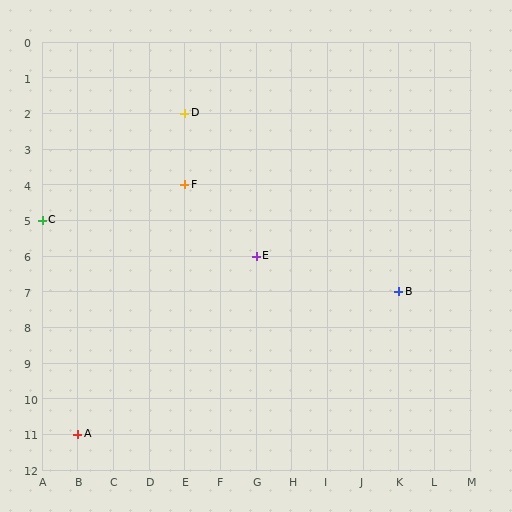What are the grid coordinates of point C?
Point C is at grid coordinates (A, 5).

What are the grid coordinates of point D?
Point D is at grid coordinates (E, 2).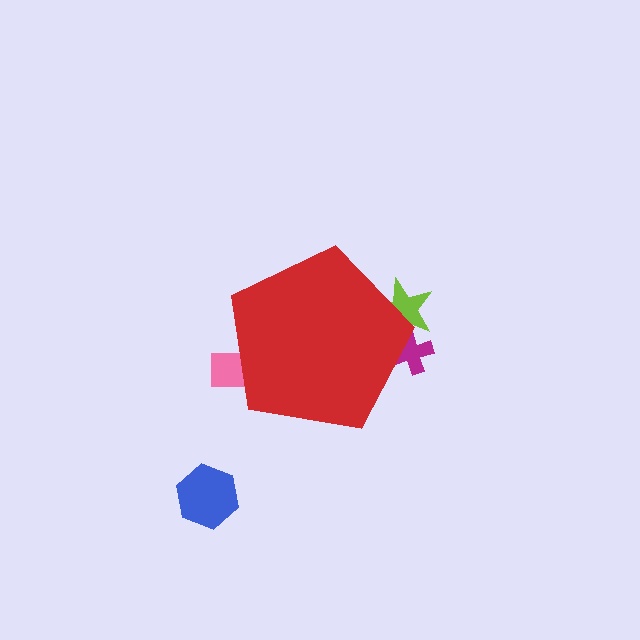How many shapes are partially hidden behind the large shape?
3 shapes are partially hidden.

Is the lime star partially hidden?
Yes, the lime star is partially hidden behind the red pentagon.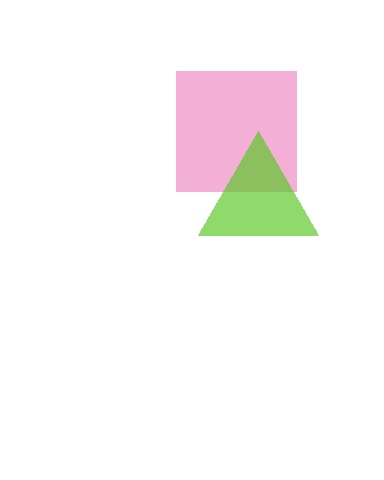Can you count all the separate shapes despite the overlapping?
Yes, there are 2 separate shapes.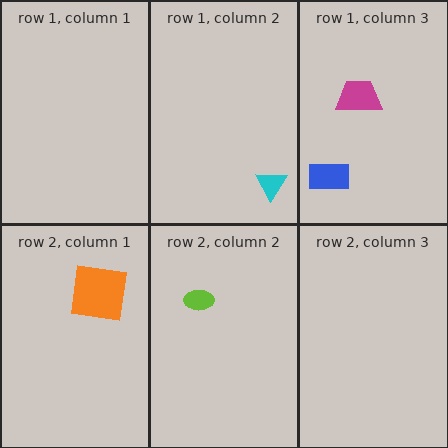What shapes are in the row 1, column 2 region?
The cyan triangle.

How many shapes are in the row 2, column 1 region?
1.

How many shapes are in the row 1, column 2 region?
1.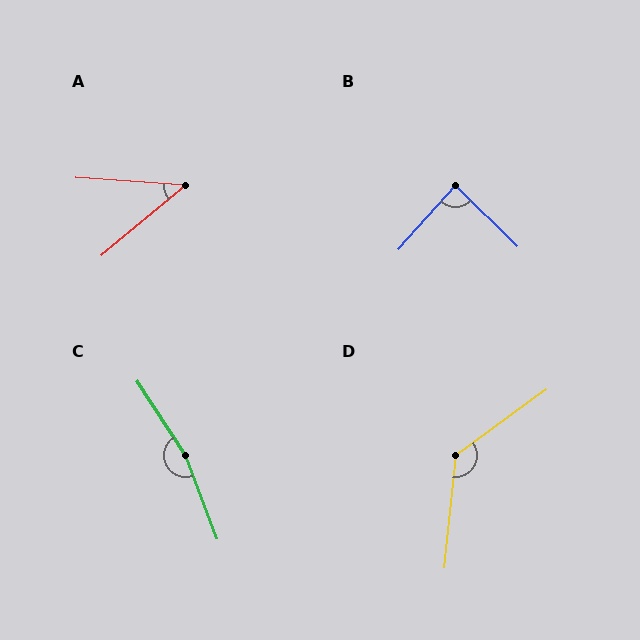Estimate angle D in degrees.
Approximately 132 degrees.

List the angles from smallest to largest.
A (44°), B (87°), D (132°), C (167°).